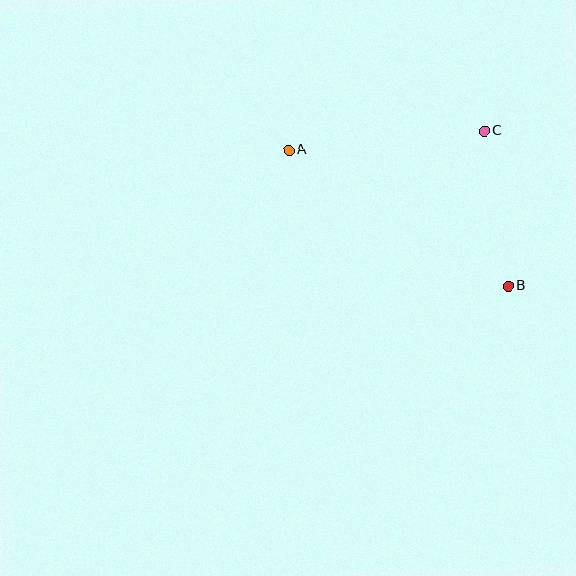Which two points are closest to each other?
Points B and C are closest to each other.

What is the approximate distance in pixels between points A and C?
The distance between A and C is approximately 196 pixels.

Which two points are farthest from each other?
Points A and B are farthest from each other.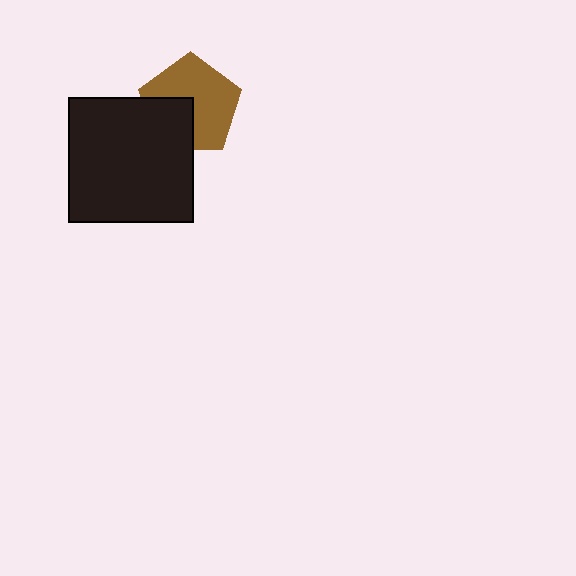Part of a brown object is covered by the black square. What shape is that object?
It is a pentagon.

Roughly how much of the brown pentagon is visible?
Most of it is visible (roughly 67%).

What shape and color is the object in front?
The object in front is a black square.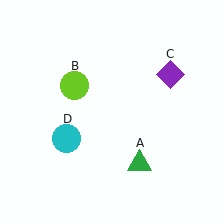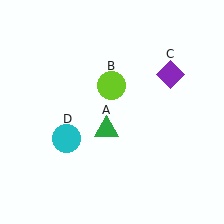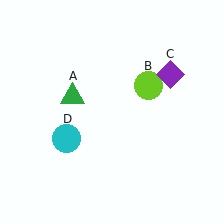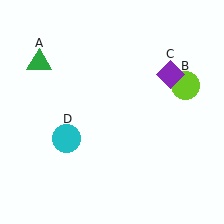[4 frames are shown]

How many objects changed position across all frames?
2 objects changed position: green triangle (object A), lime circle (object B).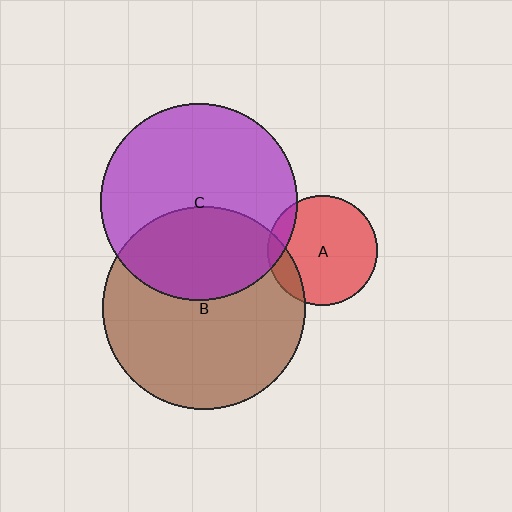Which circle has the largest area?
Circle B (brown).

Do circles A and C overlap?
Yes.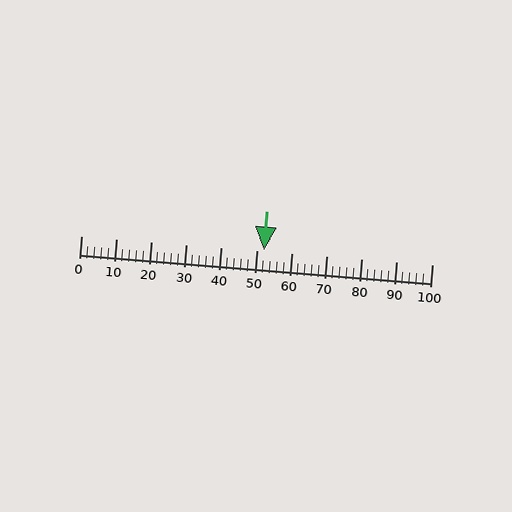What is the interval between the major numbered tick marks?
The major tick marks are spaced 10 units apart.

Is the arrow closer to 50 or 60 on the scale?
The arrow is closer to 50.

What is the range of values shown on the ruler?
The ruler shows values from 0 to 100.